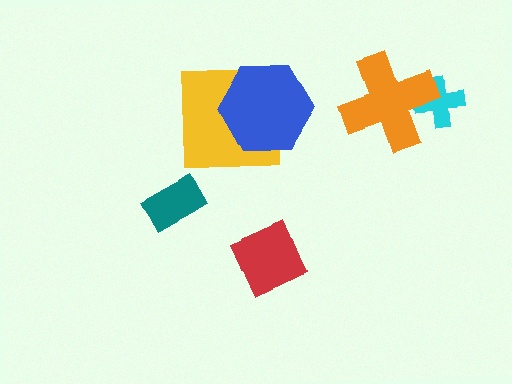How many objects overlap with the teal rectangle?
0 objects overlap with the teal rectangle.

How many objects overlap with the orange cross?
1 object overlaps with the orange cross.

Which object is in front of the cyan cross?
The orange cross is in front of the cyan cross.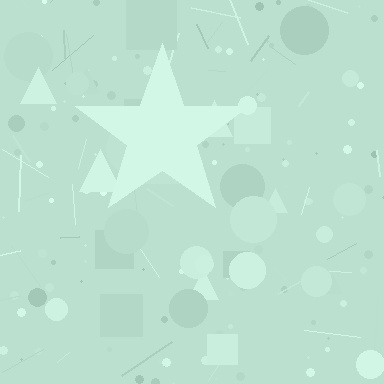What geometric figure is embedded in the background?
A star is embedded in the background.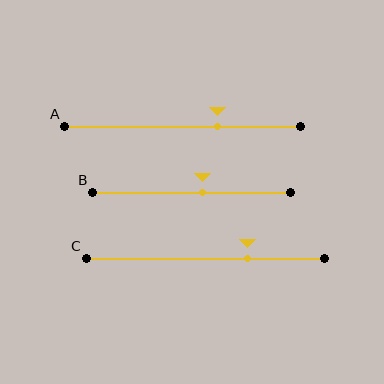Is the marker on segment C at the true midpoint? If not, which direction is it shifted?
No, the marker on segment C is shifted to the right by about 18% of the segment length.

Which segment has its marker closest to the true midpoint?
Segment B has its marker closest to the true midpoint.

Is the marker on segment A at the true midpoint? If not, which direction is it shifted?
No, the marker on segment A is shifted to the right by about 15% of the segment length.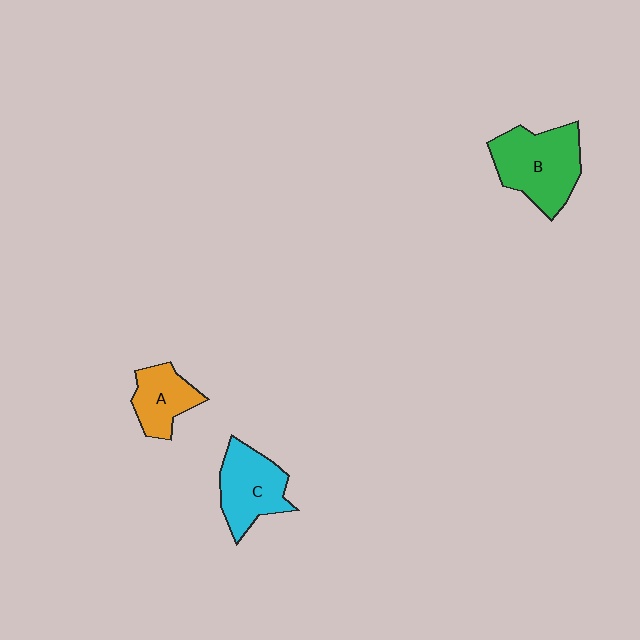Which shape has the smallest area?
Shape A (orange).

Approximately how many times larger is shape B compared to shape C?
Approximately 1.3 times.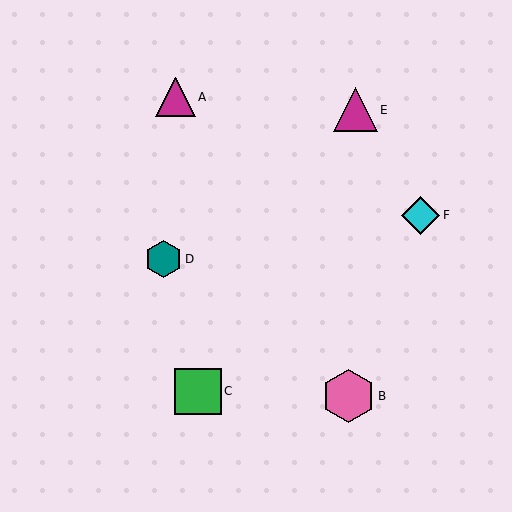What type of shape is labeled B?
Shape B is a pink hexagon.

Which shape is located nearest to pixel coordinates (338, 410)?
The pink hexagon (labeled B) at (349, 396) is nearest to that location.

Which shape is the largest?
The pink hexagon (labeled B) is the largest.